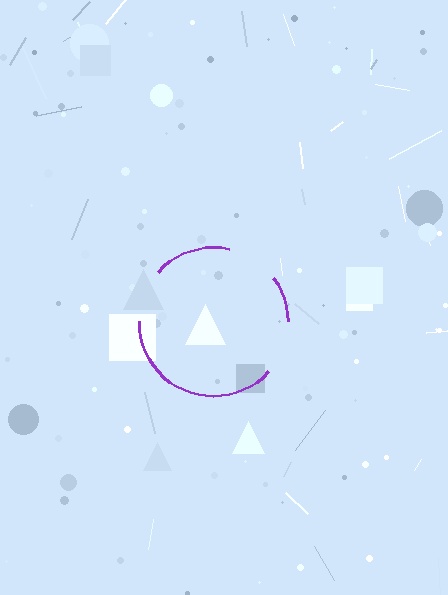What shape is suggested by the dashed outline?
The dashed outline suggests a circle.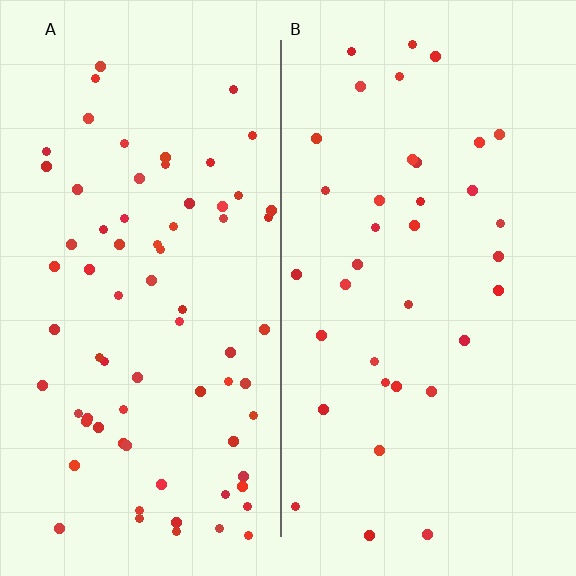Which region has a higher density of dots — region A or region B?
A (the left).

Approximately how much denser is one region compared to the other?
Approximately 2.0× — region A over region B.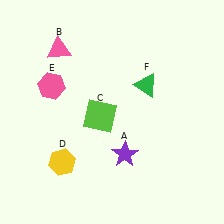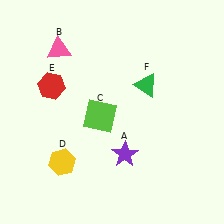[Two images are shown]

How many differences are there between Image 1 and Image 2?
There is 1 difference between the two images.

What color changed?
The hexagon (E) changed from pink in Image 1 to red in Image 2.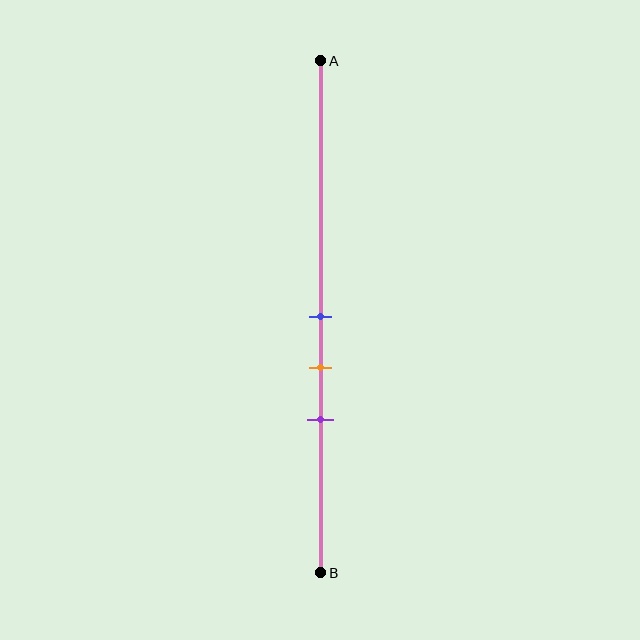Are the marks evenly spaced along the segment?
Yes, the marks are approximately evenly spaced.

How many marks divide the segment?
There are 3 marks dividing the segment.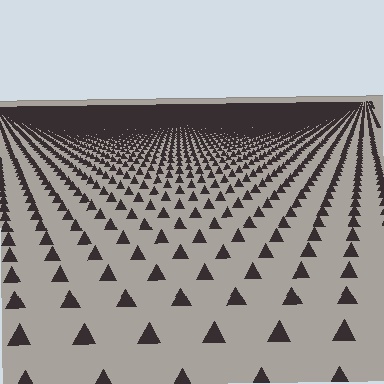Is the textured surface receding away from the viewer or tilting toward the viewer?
The surface is receding away from the viewer. Texture elements get smaller and denser toward the top.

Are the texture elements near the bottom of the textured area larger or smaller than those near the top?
Larger. Near the bottom, elements are closer to the viewer and appear at a bigger on-screen size.